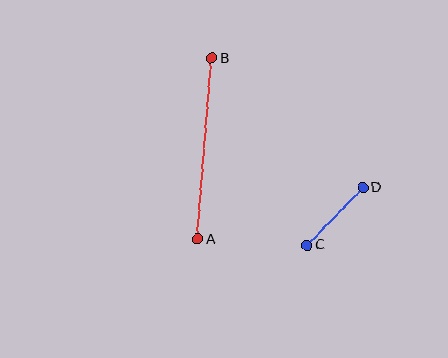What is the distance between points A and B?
The distance is approximately 181 pixels.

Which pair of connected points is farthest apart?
Points A and B are farthest apart.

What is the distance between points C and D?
The distance is approximately 80 pixels.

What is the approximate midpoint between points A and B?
The midpoint is at approximately (205, 149) pixels.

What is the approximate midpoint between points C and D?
The midpoint is at approximately (335, 216) pixels.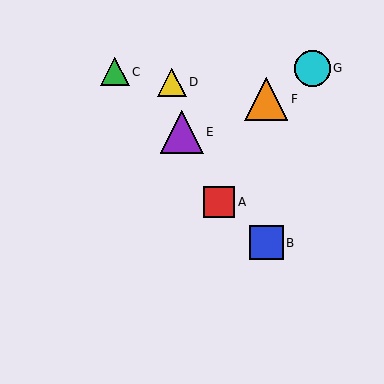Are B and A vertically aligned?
No, B is at x≈266 and A is at x≈219.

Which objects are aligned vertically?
Objects B, F are aligned vertically.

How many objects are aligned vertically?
2 objects (B, F) are aligned vertically.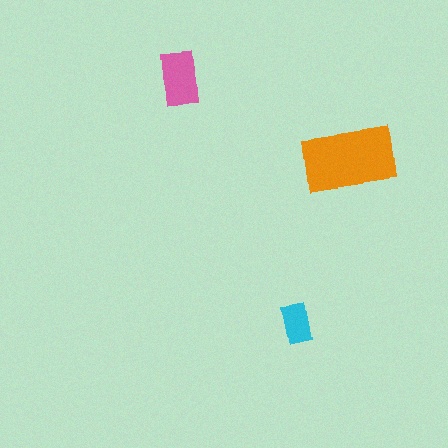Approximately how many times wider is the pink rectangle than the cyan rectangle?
About 1.5 times wider.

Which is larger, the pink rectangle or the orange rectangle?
The orange one.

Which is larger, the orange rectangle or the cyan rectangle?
The orange one.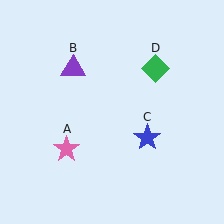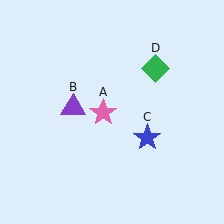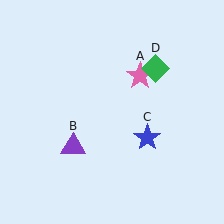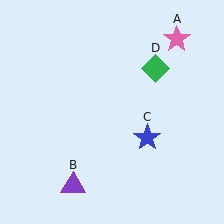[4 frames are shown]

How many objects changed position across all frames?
2 objects changed position: pink star (object A), purple triangle (object B).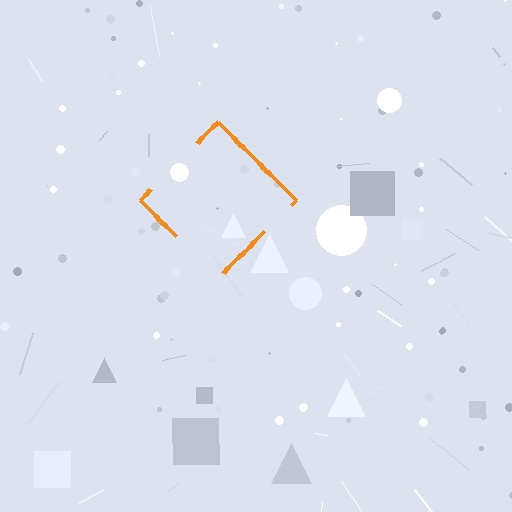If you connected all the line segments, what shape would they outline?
They would outline a diamond.